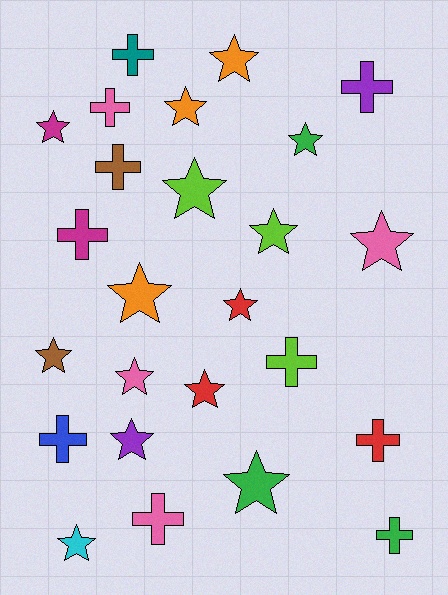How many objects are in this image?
There are 25 objects.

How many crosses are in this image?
There are 10 crosses.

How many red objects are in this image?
There are 3 red objects.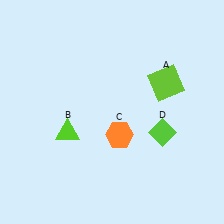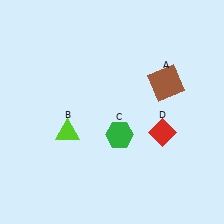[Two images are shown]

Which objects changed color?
A changed from lime to brown. C changed from orange to green. D changed from lime to red.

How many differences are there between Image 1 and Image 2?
There are 3 differences between the two images.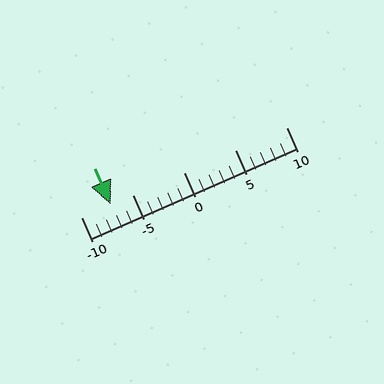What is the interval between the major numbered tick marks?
The major tick marks are spaced 5 units apart.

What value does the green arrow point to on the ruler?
The green arrow points to approximately -7.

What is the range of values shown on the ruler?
The ruler shows values from -10 to 10.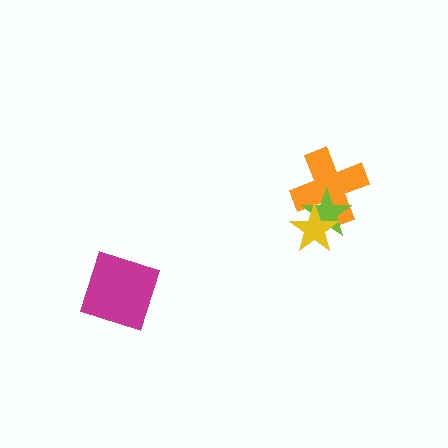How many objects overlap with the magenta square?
0 objects overlap with the magenta square.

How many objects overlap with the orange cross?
2 objects overlap with the orange cross.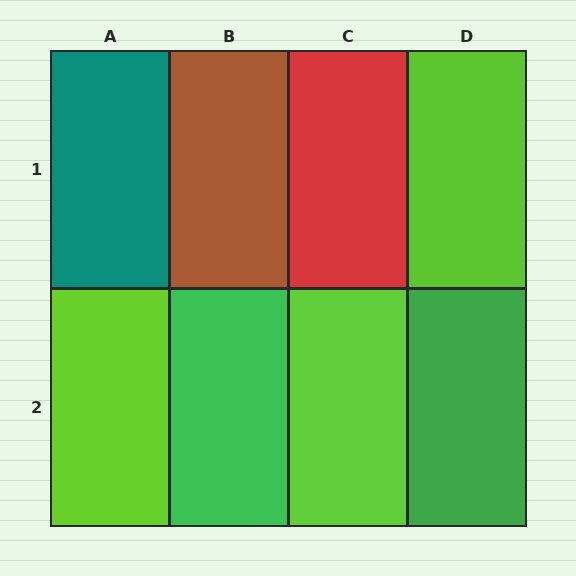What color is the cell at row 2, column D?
Green.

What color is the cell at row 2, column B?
Green.